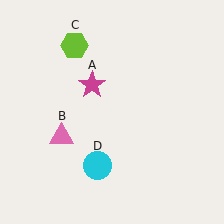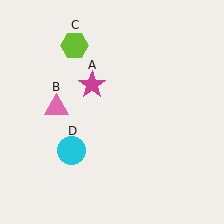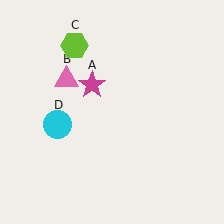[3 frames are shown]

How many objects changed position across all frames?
2 objects changed position: pink triangle (object B), cyan circle (object D).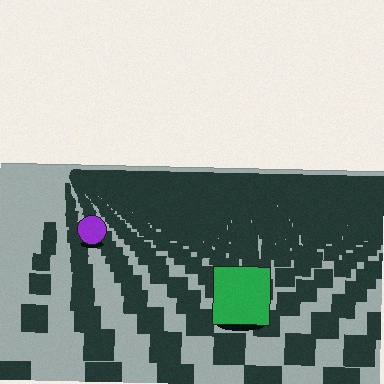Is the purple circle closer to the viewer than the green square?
No. The green square is closer — you can tell from the texture gradient: the ground texture is coarser near it.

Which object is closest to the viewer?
The green square is closest. The texture marks near it are larger and more spread out.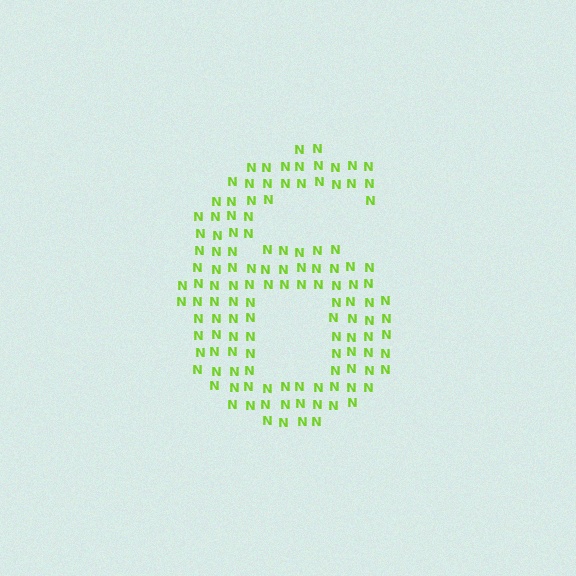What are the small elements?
The small elements are letter N's.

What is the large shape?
The large shape is the digit 6.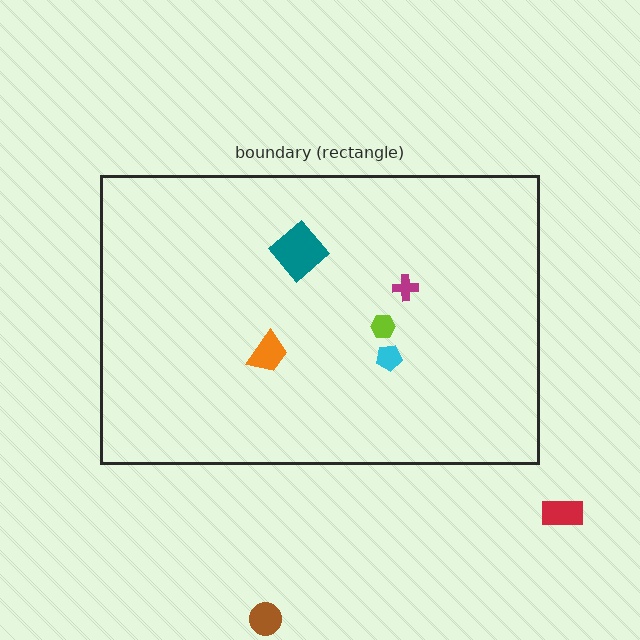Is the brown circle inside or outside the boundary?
Outside.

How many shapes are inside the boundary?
5 inside, 2 outside.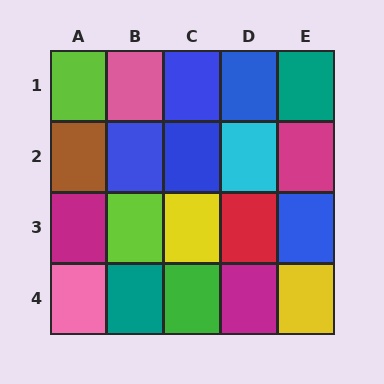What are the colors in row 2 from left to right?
Brown, blue, blue, cyan, magenta.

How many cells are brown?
1 cell is brown.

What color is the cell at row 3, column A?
Magenta.